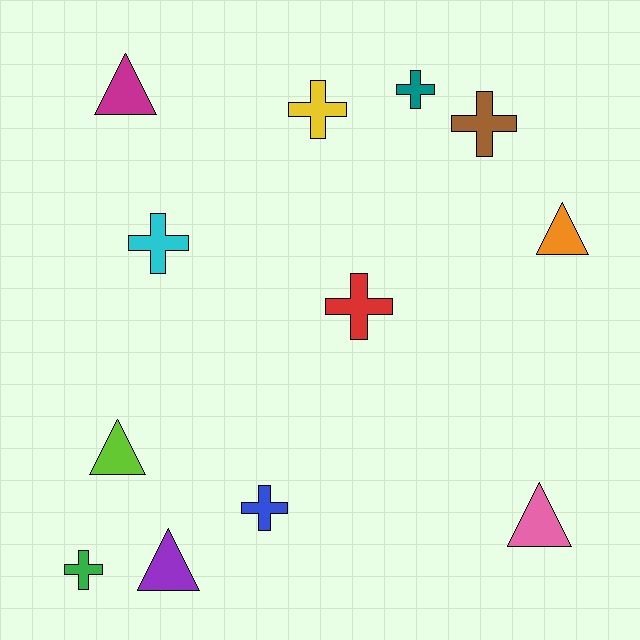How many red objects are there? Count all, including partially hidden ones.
There is 1 red object.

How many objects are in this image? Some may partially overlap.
There are 12 objects.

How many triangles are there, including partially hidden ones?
There are 5 triangles.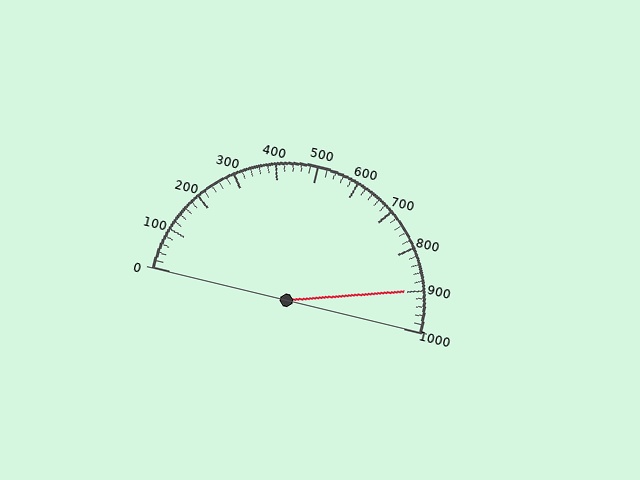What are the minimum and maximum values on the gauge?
The gauge ranges from 0 to 1000.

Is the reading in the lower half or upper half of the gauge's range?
The reading is in the upper half of the range (0 to 1000).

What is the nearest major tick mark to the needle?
The nearest major tick mark is 900.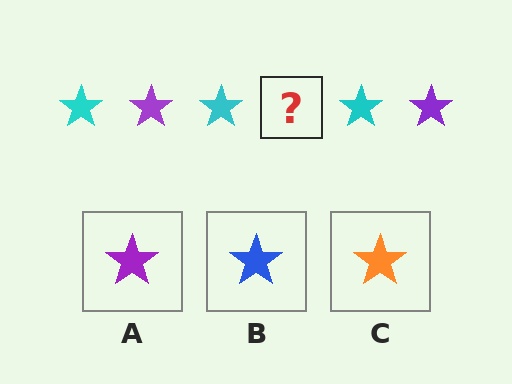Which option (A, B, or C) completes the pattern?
A.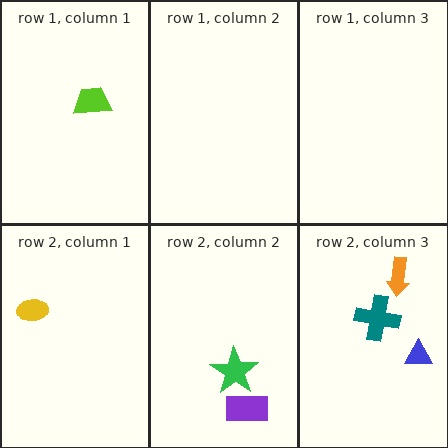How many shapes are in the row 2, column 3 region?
3.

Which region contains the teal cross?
The row 2, column 3 region.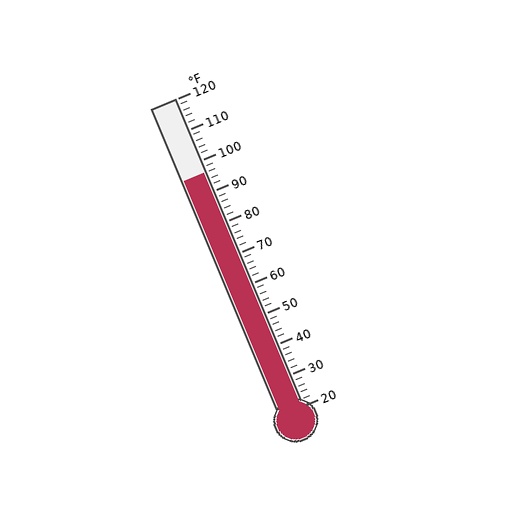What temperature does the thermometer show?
The thermometer shows approximately 96°F.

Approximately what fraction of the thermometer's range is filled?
The thermometer is filled to approximately 75% of its range.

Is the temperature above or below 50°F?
The temperature is above 50°F.